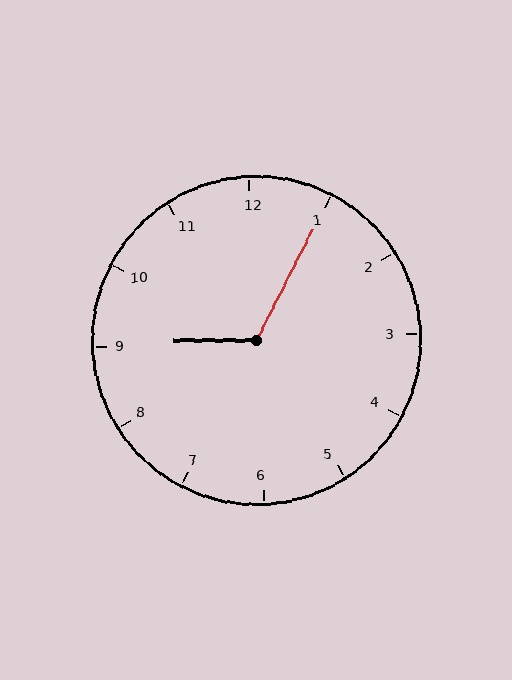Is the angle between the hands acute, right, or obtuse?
It is obtuse.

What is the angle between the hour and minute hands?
Approximately 118 degrees.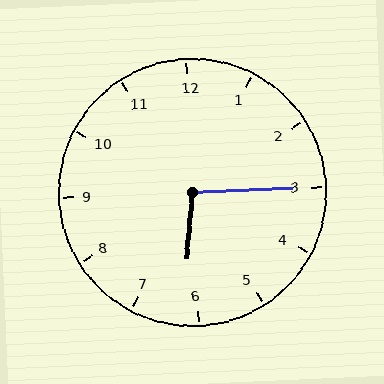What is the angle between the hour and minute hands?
Approximately 98 degrees.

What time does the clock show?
6:15.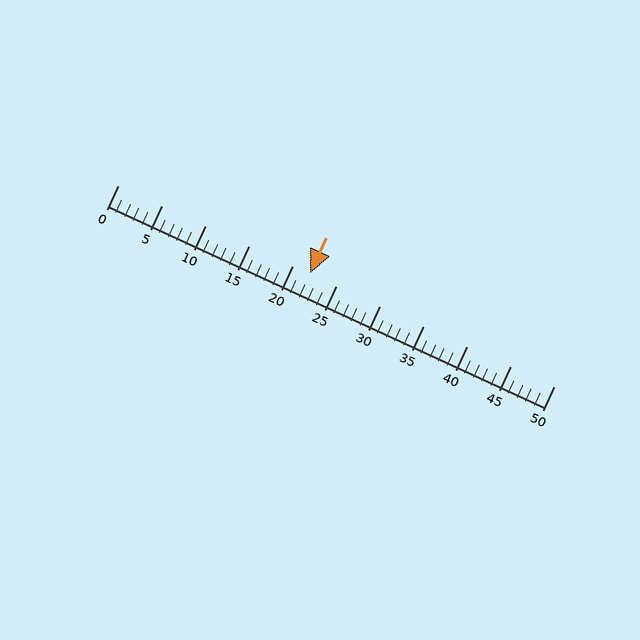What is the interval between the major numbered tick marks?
The major tick marks are spaced 5 units apart.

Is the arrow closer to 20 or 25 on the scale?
The arrow is closer to 20.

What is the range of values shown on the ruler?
The ruler shows values from 0 to 50.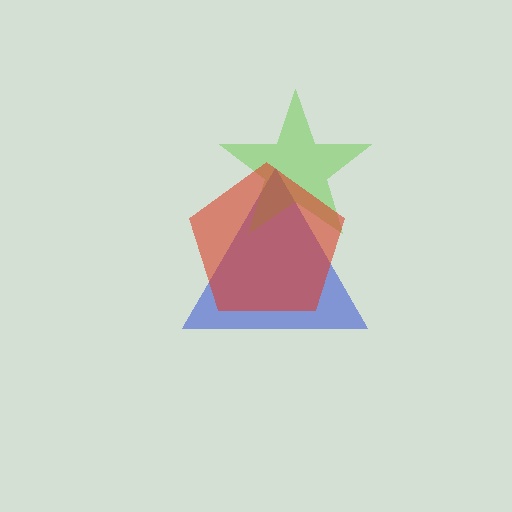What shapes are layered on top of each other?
The layered shapes are: a blue triangle, a lime star, a red pentagon.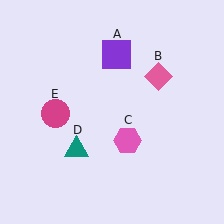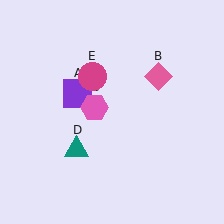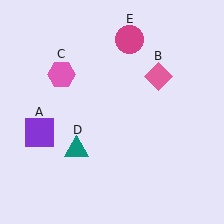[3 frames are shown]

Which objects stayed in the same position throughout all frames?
Pink diamond (object B) and teal triangle (object D) remained stationary.